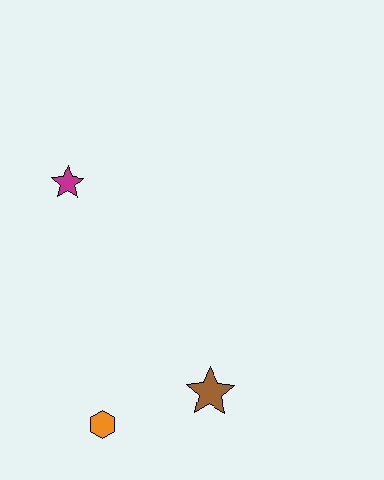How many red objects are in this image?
There are no red objects.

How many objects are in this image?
There are 3 objects.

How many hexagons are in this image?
There is 1 hexagon.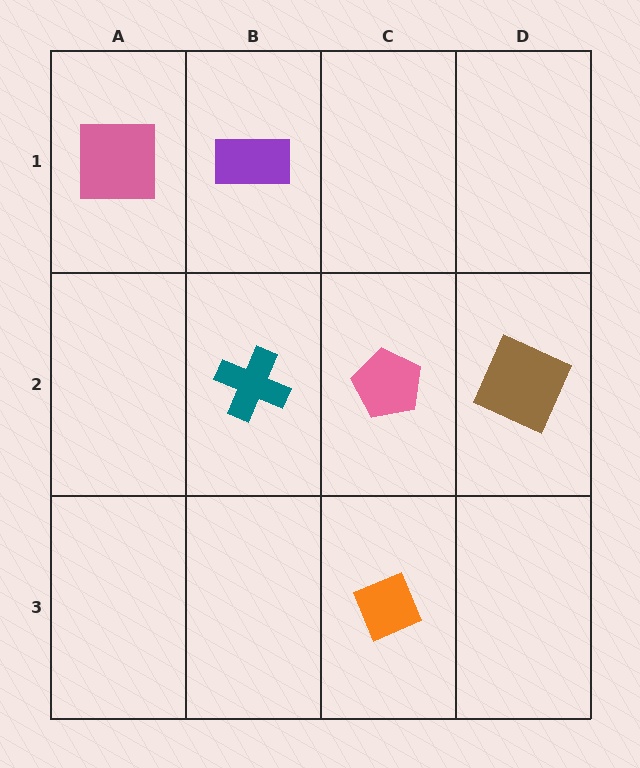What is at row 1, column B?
A purple rectangle.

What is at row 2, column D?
A brown square.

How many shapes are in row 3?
1 shape.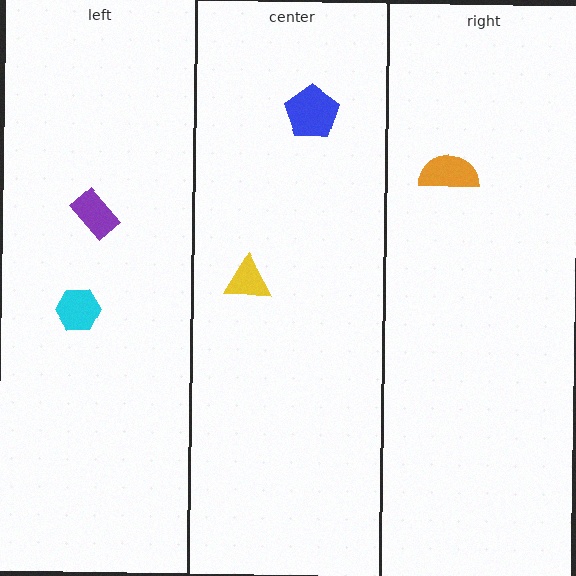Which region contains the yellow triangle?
The center region.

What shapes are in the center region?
The blue pentagon, the yellow triangle.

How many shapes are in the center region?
2.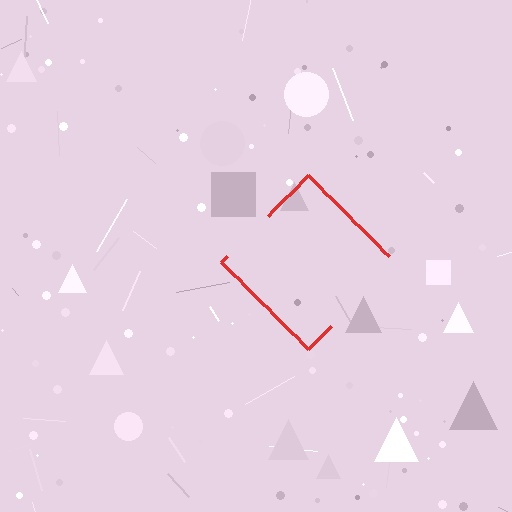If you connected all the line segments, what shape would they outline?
They would outline a diamond.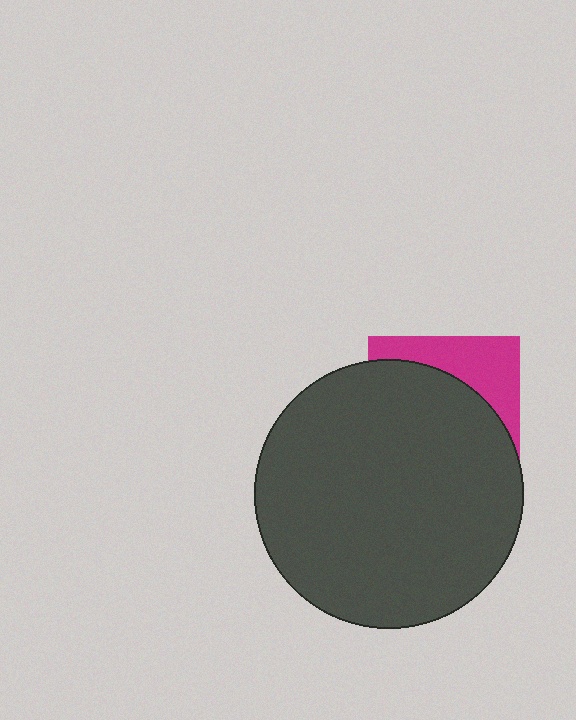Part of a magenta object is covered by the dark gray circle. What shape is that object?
It is a square.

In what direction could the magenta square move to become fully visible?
The magenta square could move up. That would shift it out from behind the dark gray circle entirely.